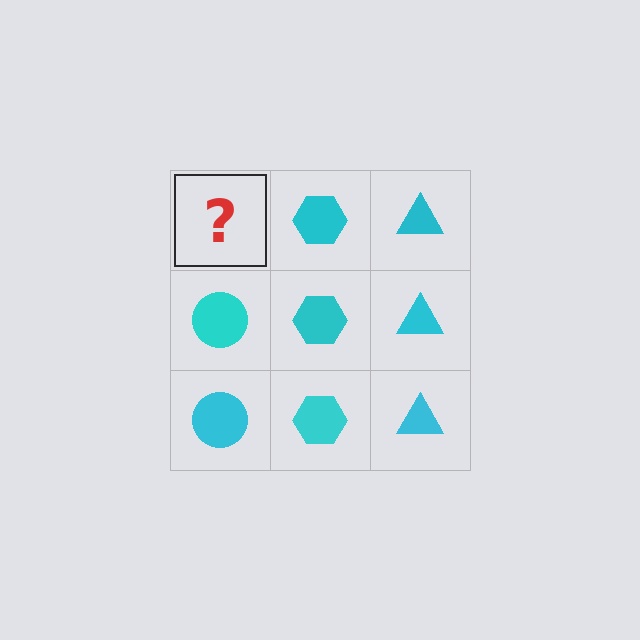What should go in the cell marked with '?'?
The missing cell should contain a cyan circle.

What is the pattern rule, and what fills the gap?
The rule is that each column has a consistent shape. The gap should be filled with a cyan circle.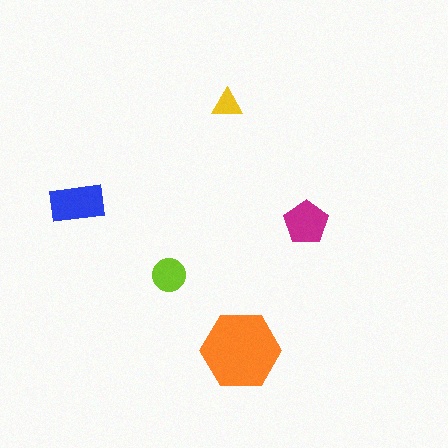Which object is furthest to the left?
The blue rectangle is leftmost.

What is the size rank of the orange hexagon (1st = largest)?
1st.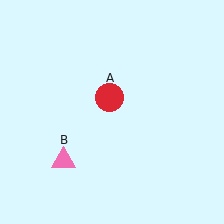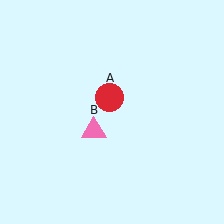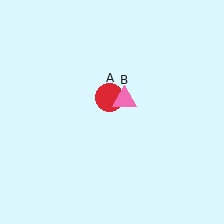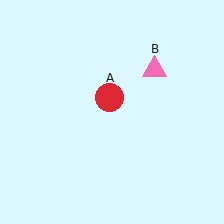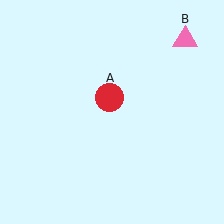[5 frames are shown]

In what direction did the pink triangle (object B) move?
The pink triangle (object B) moved up and to the right.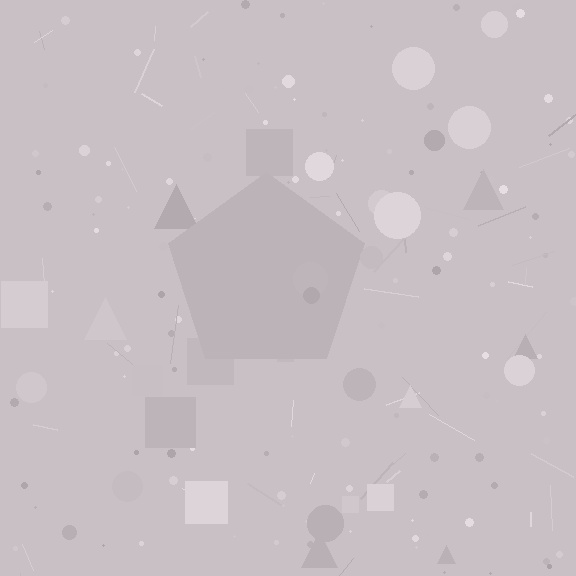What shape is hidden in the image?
A pentagon is hidden in the image.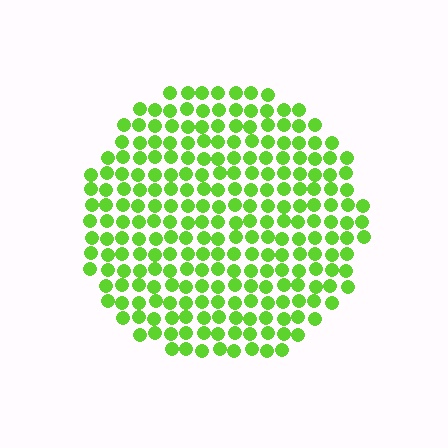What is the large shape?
The large shape is a circle.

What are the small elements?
The small elements are circles.